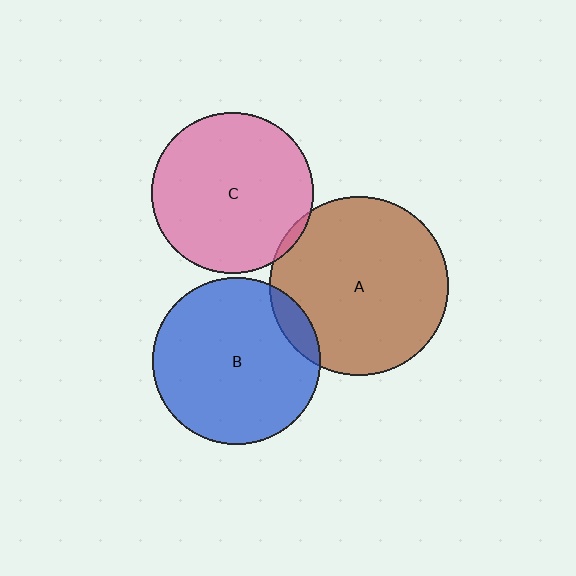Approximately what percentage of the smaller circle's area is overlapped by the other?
Approximately 10%.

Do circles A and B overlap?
Yes.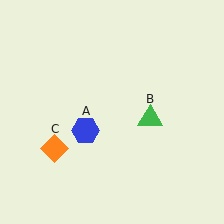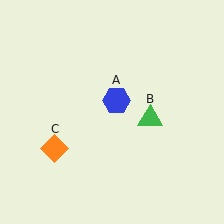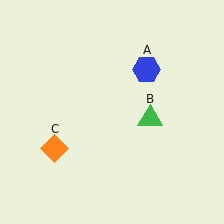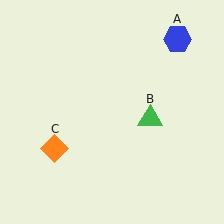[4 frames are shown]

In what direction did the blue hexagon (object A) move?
The blue hexagon (object A) moved up and to the right.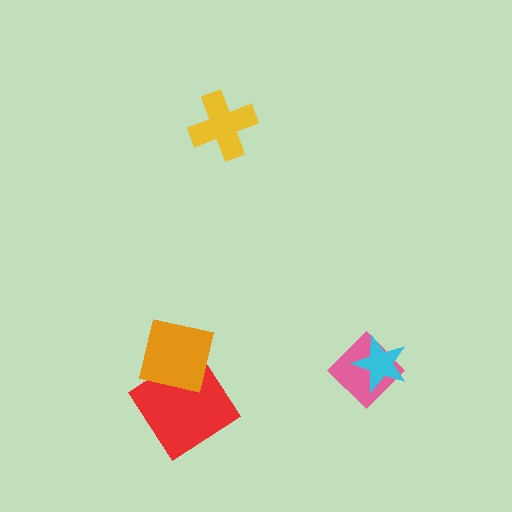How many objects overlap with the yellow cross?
0 objects overlap with the yellow cross.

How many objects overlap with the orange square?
1 object overlaps with the orange square.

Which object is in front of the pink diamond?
The cyan star is in front of the pink diamond.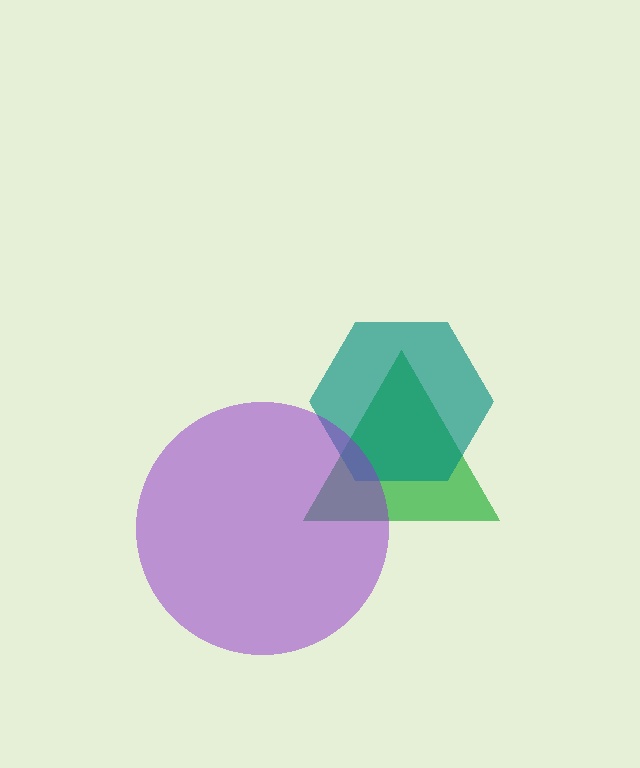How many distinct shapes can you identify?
There are 3 distinct shapes: a green triangle, a teal hexagon, a purple circle.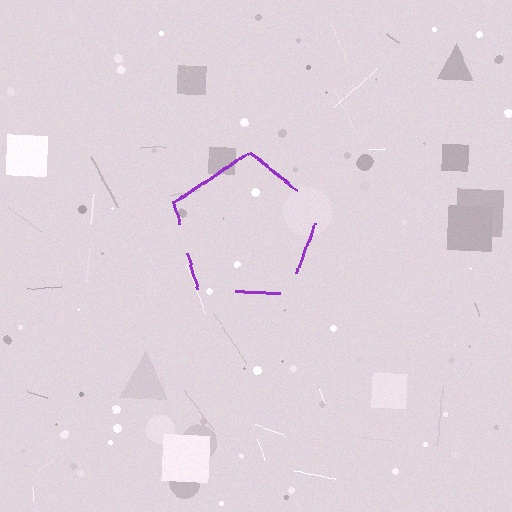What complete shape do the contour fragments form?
The contour fragments form a pentagon.